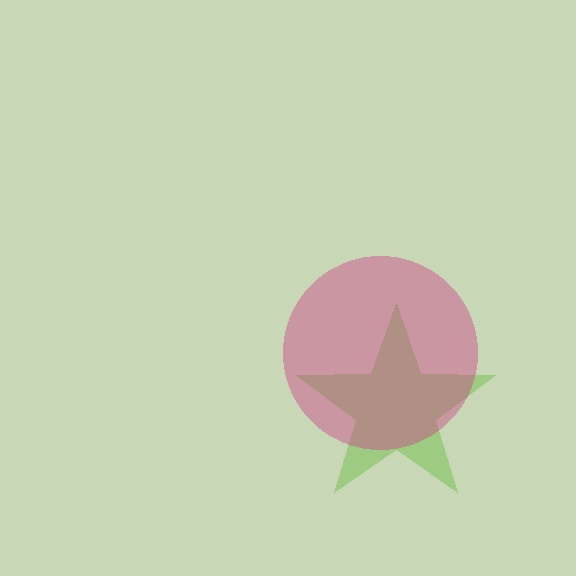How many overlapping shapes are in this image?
There are 2 overlapping shapes in the image.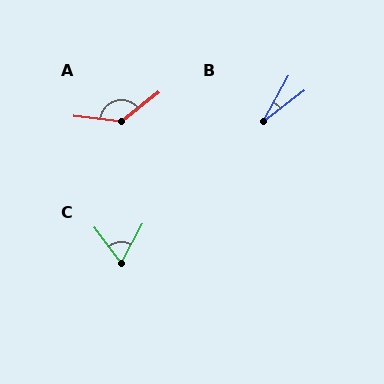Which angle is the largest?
A, at approximately 135 degrees.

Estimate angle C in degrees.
Approximately 64 degrees.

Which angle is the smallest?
B, at approximately 24 degrees.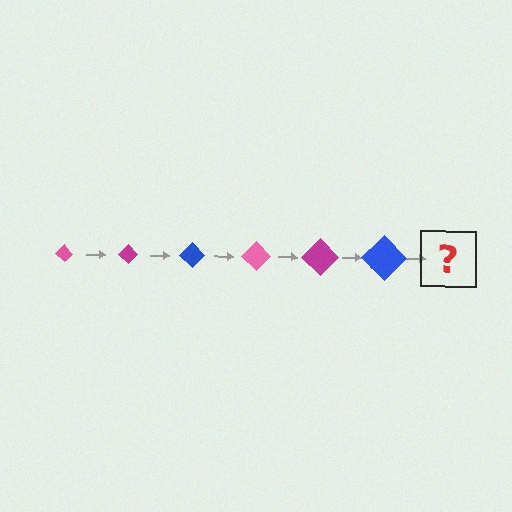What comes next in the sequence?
The next element should be a pink diamond, larger than the previous one.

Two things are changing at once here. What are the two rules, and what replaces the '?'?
The two rules are that the diamond grows larger each step and the color cycles through pink, magenta, and blue. The '?' should be a pink diamond, larger than the previous one.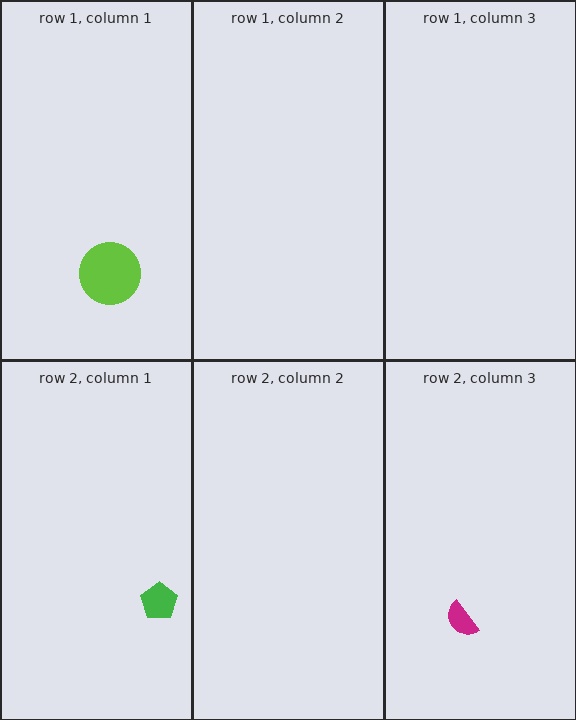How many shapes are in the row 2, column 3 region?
1.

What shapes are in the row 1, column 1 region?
The lime circle.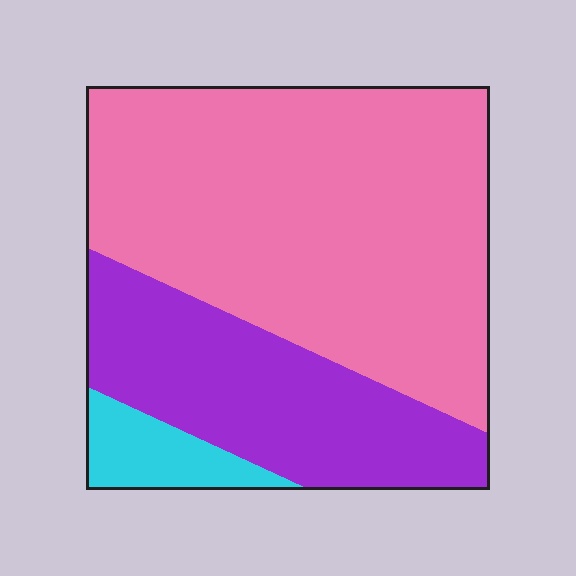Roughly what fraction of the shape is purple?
Purple takes up about one third (1/3) of the shape.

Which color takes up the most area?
Pink, at roughly 65%.